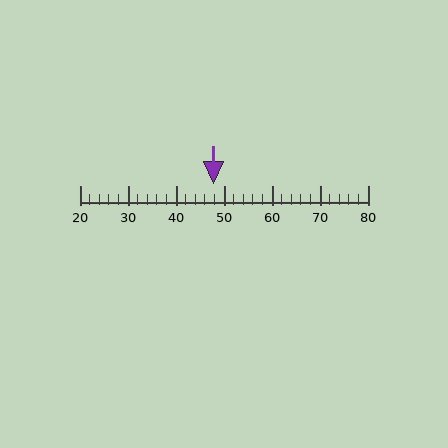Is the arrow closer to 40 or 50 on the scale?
The arrow is closer to 50.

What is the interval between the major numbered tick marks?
The major tick marks are spaced 10 units apart.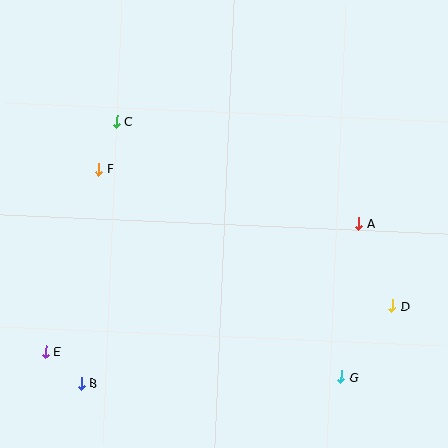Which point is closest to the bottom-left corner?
Point B is closest to the bottom-left corner.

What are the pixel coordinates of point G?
Point G is at (341, 377).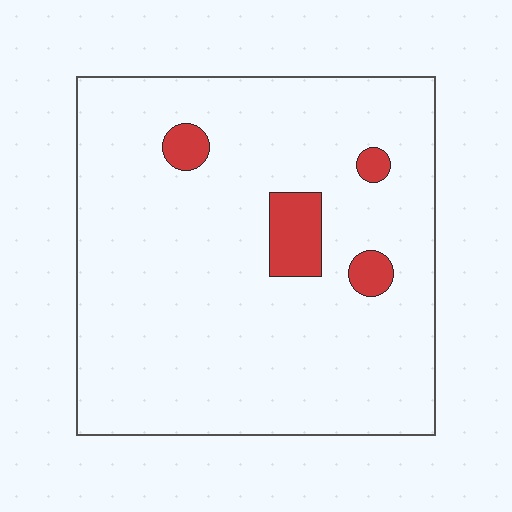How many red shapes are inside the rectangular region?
4.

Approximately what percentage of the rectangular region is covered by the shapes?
Approximately 5%.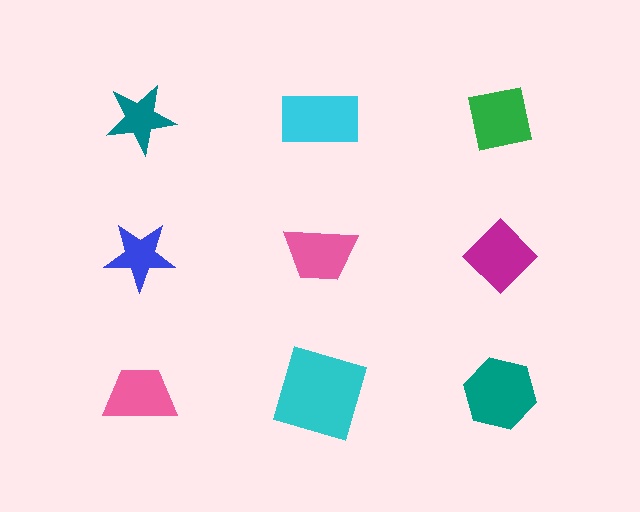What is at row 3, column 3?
A teal hexagon.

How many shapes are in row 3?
3 shapes.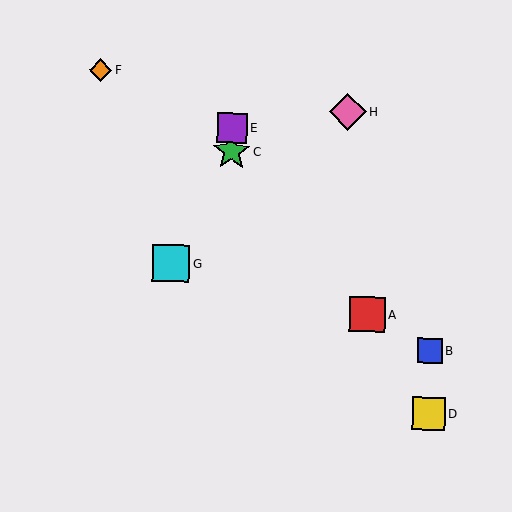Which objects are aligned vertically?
Objects C, E are aligned vertically.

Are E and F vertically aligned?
No, E is at x≈232 and F is at x≈101.